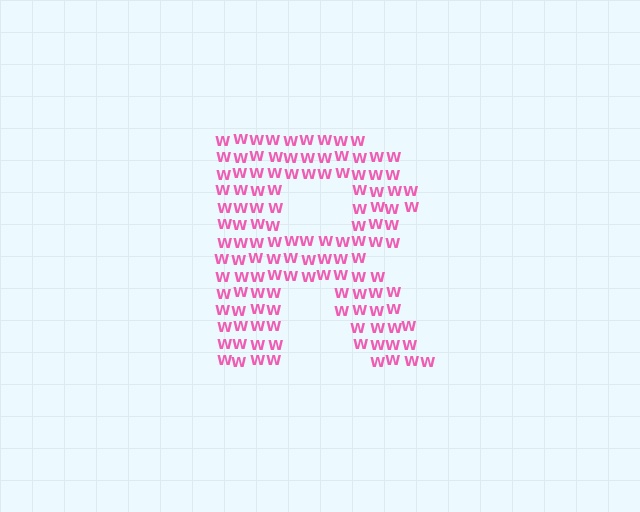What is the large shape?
The large shape is the letter R.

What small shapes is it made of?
It is made of small letter W's.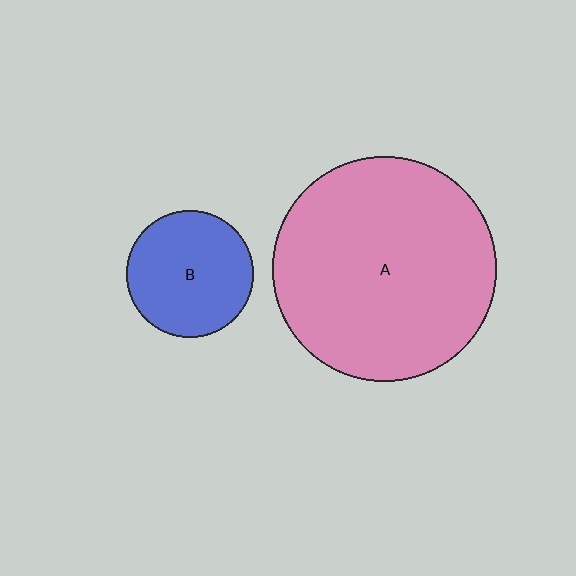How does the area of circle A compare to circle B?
Approximately 3.2 times.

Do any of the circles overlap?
No, none of the circles overlap.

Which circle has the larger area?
Circle A (pink).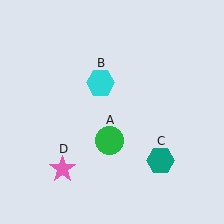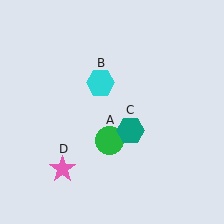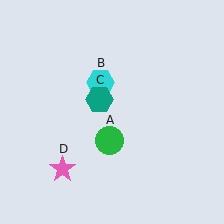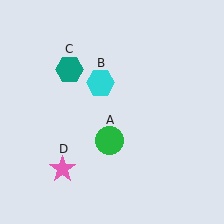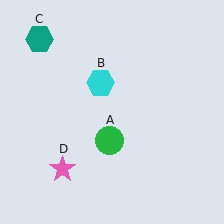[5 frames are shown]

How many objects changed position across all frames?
1 object changed position: teal hexagon (object C).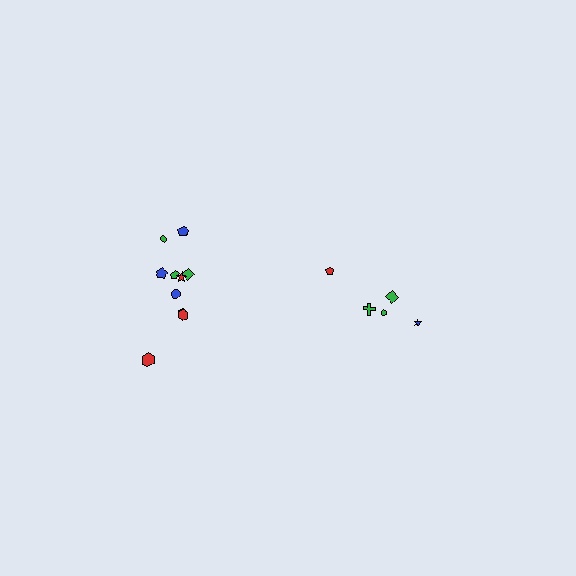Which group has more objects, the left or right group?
The left group.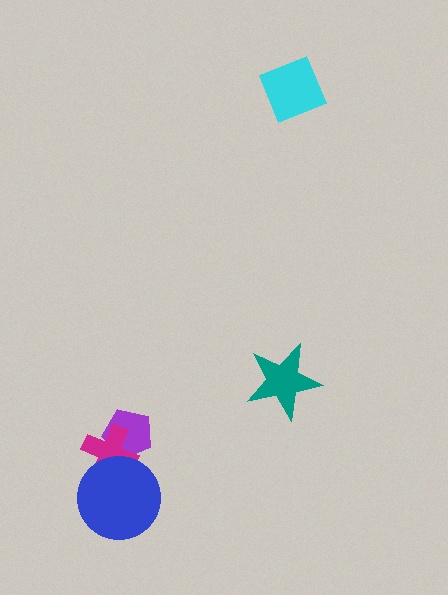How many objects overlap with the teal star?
0 objects overlap with the teal star.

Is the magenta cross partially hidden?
Yes, it is partially covered by another shape.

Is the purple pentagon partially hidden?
Yes, it is partially covered by another shape.